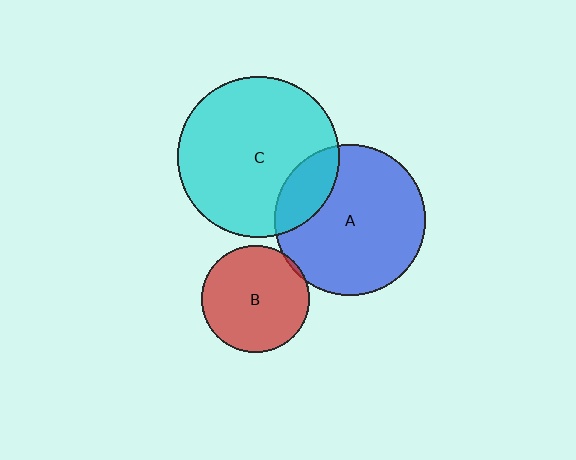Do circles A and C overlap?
Yes.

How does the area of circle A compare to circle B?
Approximately 2.0 times.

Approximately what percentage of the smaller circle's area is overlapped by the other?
Approximately 20%.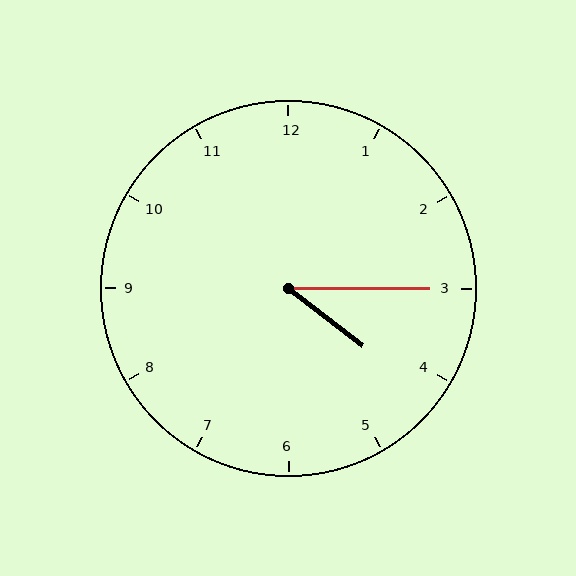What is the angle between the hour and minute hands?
Approximately 38 degrees.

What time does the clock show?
4:15.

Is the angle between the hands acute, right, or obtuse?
It is acute.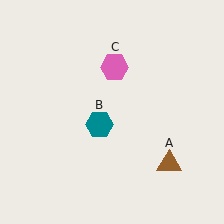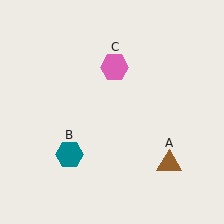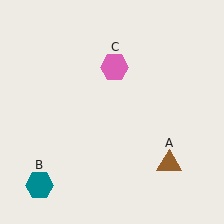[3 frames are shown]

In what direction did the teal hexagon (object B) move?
The teal hexagon (object B) moved down and to the left.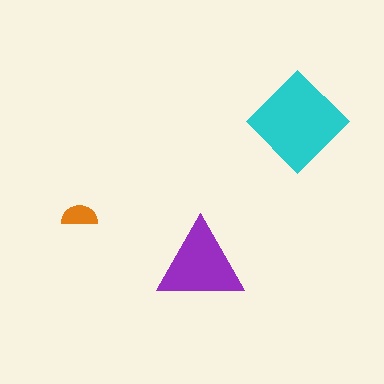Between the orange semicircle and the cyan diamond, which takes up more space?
The cyan diamond.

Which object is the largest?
The cyan diamond.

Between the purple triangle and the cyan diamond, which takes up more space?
The cyan diamond.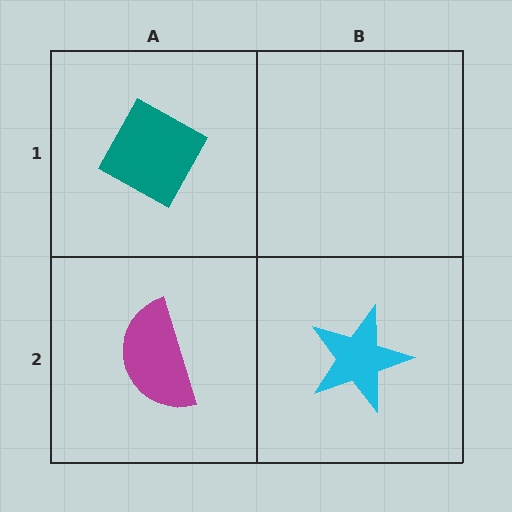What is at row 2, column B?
A cyan star.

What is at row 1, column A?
A teal diamond.